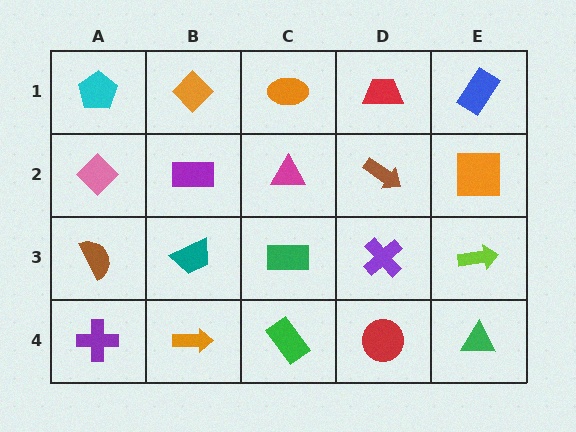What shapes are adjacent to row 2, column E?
A blue rectangle (row 1, column E), a lime arrow (row 3, column E), a brown arrow (row 2, column D).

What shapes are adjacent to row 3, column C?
A magenta triangle (row 2, column C), a green rectangle (row 4, column C), a teal trapezoid (row 3, column B), a purple cross (row 3, column D).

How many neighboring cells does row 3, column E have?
3.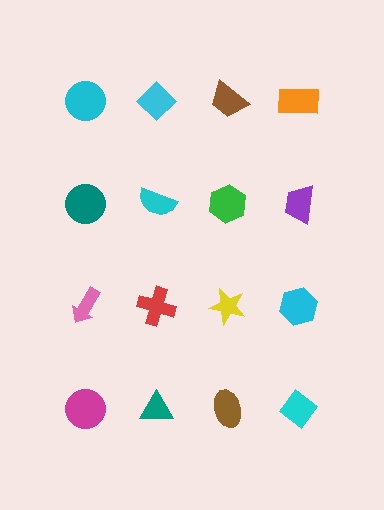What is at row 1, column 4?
An orange rectangle.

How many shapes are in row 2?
4 shapes.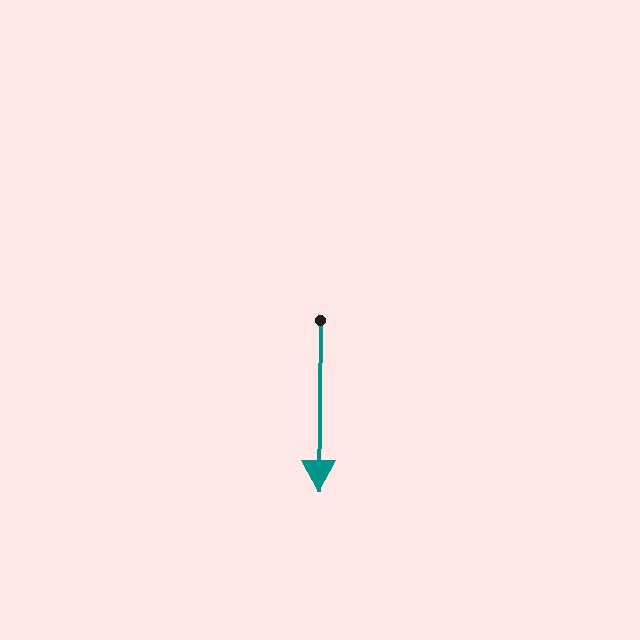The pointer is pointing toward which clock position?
Roughly 6 o'clock.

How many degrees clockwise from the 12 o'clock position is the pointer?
Approximately 181 degrees.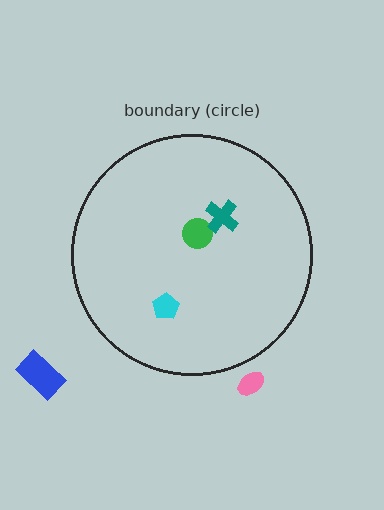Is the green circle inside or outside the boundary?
Inside.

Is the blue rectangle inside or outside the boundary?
Outside.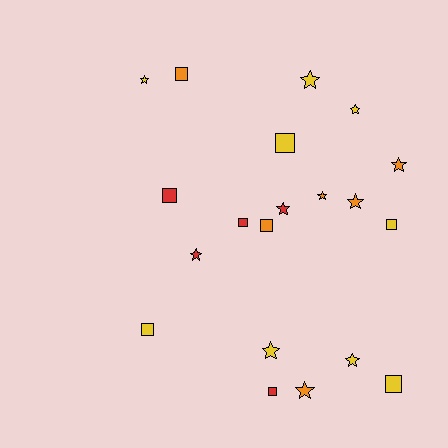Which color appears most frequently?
Yellow, with 9 objects.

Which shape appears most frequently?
Star, with 11 objects.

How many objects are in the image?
There are 20 objects.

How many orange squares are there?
There are 2 orange squares.